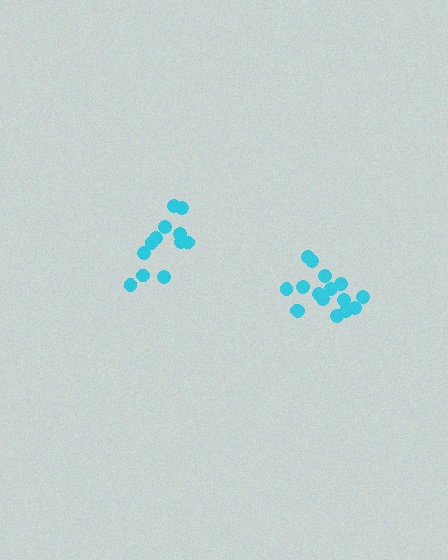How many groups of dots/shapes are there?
There are 2 groups.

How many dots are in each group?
Group 1: 17 dots, Group 2: 12 dots (29 total).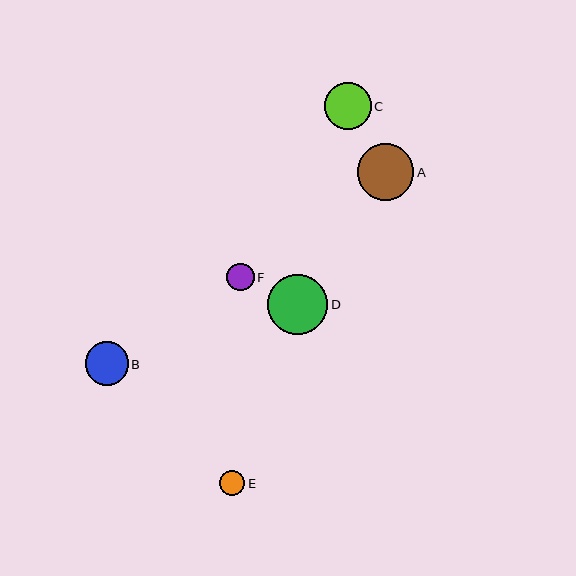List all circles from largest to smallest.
From largest to smallest: D, A, C, B, F, E.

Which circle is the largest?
Circle D is the largest with a size of approximately 60 pixels.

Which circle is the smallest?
Circle E is the smallest with a size of approximately 25 pixels.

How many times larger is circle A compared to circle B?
Circle A is approximately 1.3 times the size of circle B.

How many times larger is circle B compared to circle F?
Circle B is approximately 1.6 times the size of circle F.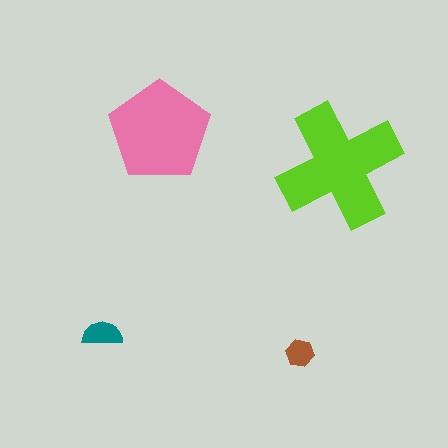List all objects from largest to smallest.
The lime cross, the pink pentagon, the teal semicircle, the brown hexagon.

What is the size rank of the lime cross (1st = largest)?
1st.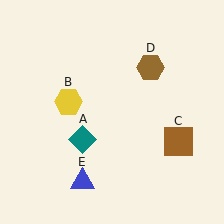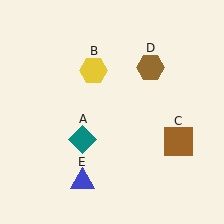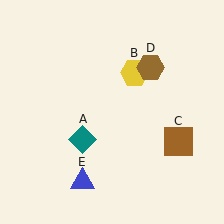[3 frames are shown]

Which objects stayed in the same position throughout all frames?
Teal diamond (object A) and brown square (object C) and brown hexagon (object D) and blue triangle (object E) remained stationary.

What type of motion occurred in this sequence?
The yellow hexagon (object B) rotated clockwise around the center of the scene.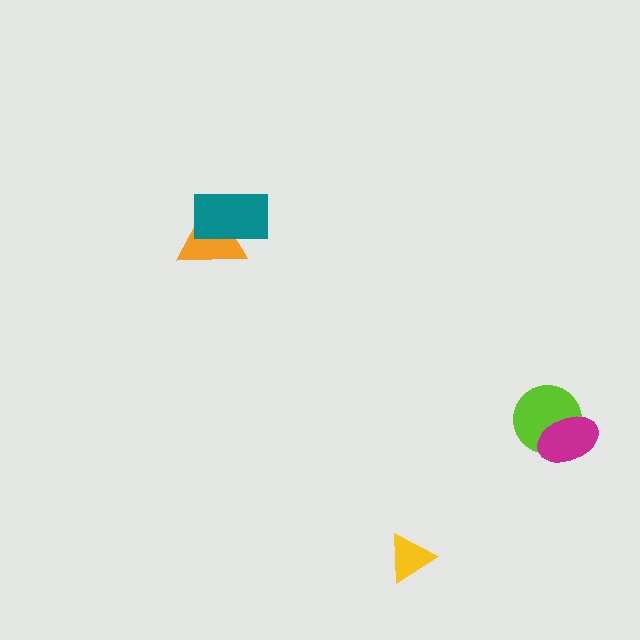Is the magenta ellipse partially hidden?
No, no other shape covers it.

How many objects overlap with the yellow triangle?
0 objects overlap with the yellow triangle.